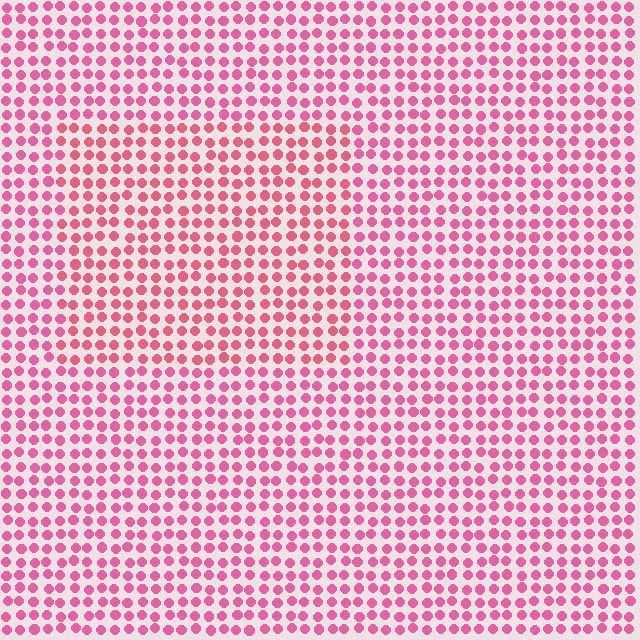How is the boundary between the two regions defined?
The boundary is defined purely by a slight shift in hue (about 17 degrees). Spacing, size, and orientation are identical on both sides.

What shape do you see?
I see a rectangle.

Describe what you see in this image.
The image is filled with small pink elements in a uniform arrangement. A rectangle-shaped region is visible where the elements are tinted to a slightly different hue, forming a subtle color boundary.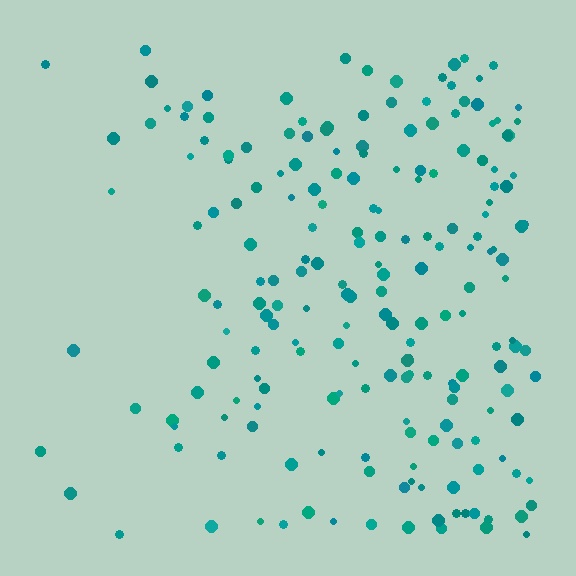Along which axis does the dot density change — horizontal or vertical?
Horizontal.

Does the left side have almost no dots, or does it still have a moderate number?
Still a moderate number, just noticeably fewer than the right.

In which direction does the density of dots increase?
From left to right, with the right side densest.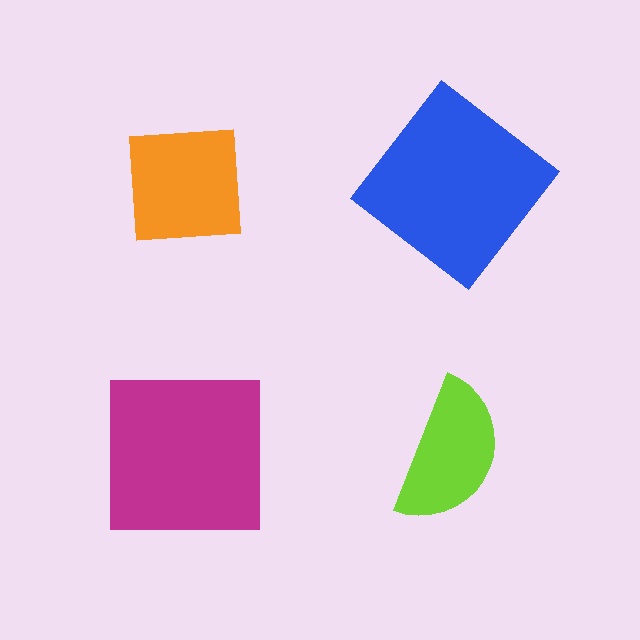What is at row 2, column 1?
A magenta square.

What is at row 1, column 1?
An orange square.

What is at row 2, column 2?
A lime semicircle.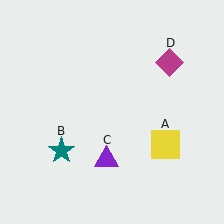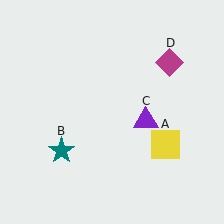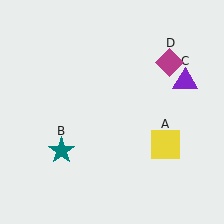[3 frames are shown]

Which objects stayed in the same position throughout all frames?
Yellow square (object A) and teal star (object B) and magenta diamond (object D) remained stationary.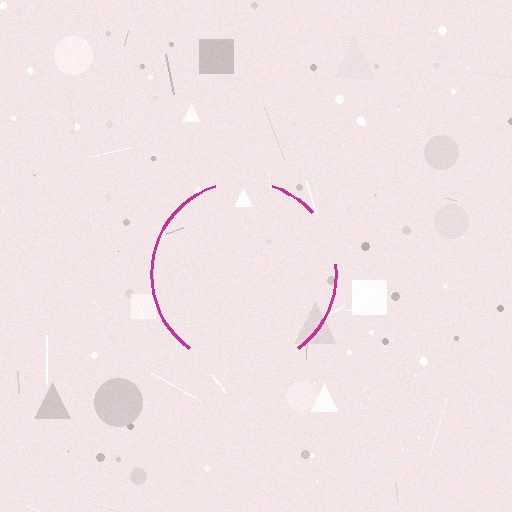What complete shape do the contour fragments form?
The contour fragments form a circle.